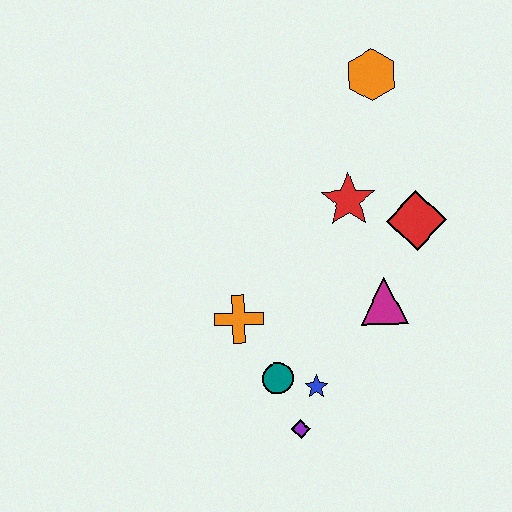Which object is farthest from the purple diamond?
The orange hexagon is farthest from the purple diamond.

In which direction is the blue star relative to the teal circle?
The blue star is to the right of the teal circle.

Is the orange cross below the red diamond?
Yes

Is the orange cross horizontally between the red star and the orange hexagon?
No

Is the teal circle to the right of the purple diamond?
No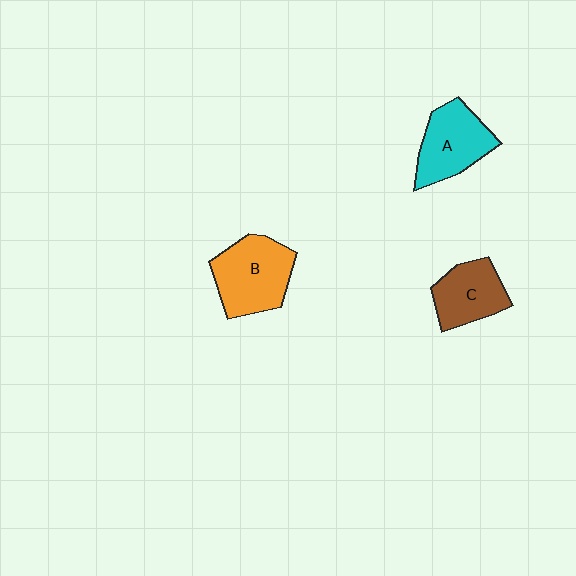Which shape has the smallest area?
Shape C (brown).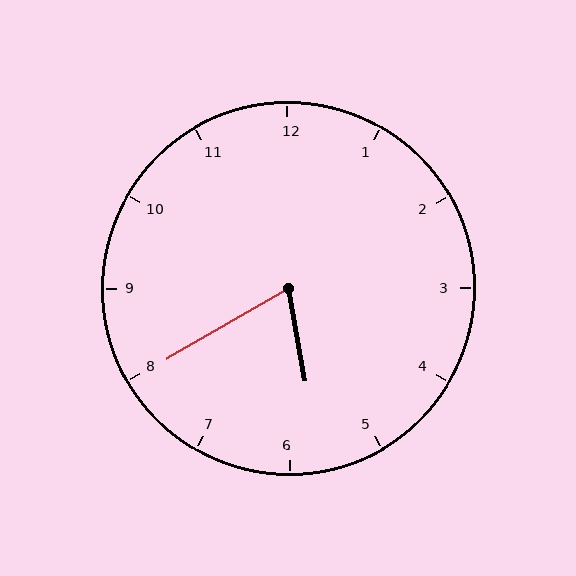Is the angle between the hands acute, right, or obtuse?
It is acute.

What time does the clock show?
5:40.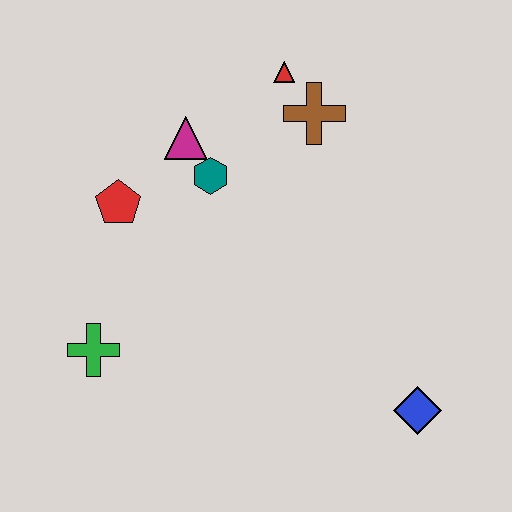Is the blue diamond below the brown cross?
Yes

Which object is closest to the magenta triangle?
The teal hexagon is closest to the magenta triangle.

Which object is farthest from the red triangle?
The blue diamond is farthest from the red triangle.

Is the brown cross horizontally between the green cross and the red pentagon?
No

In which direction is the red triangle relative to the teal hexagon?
The red triangle is above the teal hexagon.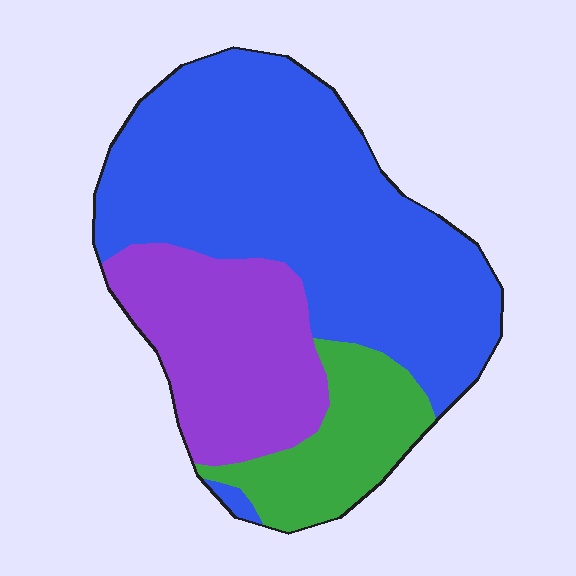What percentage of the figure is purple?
Purple takes up about one quarter (1/4) of the figure.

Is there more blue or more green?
Blue.